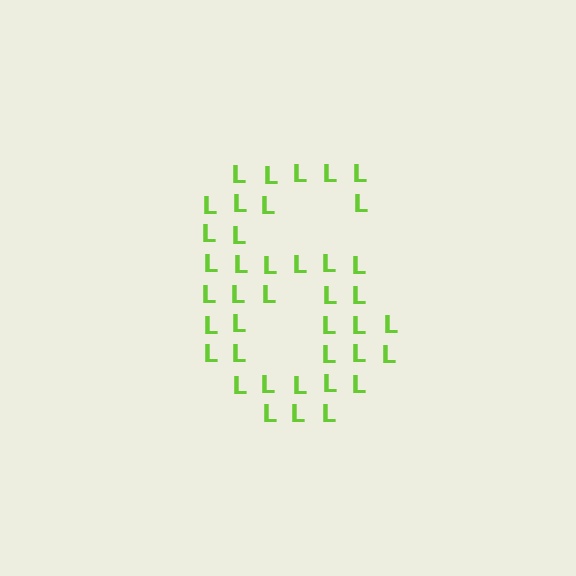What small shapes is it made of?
It is made of small letter L's.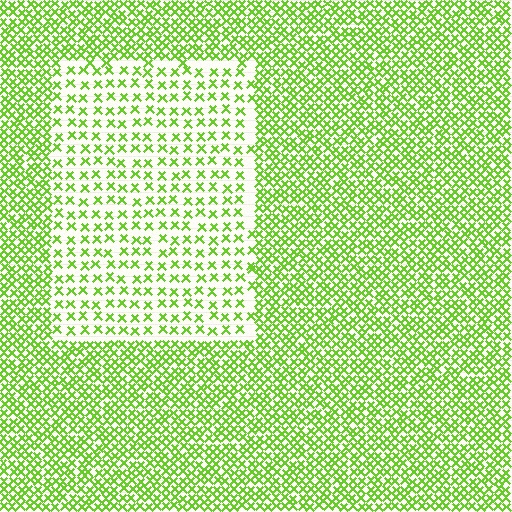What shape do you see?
I see a rectangle.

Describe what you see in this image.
The image contains small lime elements arranged at two different densities. A rectangle-shaped region is visible where the elements are less densely packed than the surrounding area.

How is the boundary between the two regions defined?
The boundary is defined by a change in element density (approximately 2.3x ratio). All elements are the same color, size, and shape.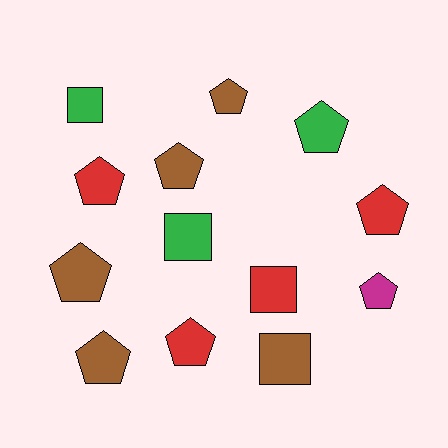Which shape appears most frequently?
Pentagon, with 9 objects.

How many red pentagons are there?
There are 3 red pentagons.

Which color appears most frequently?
Brown, with 5 objects.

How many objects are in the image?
There are 13 objects.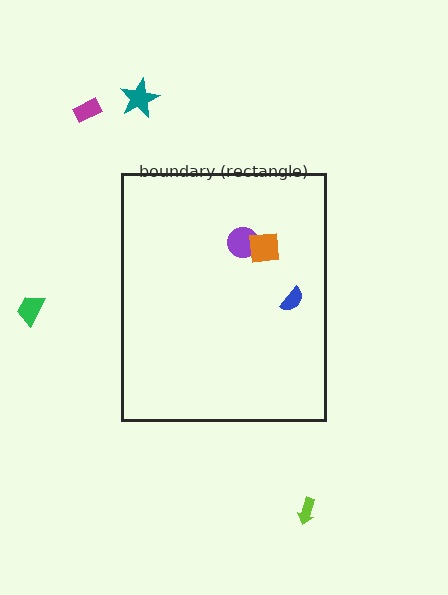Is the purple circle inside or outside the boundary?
Inside.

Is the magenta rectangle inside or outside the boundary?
Outside.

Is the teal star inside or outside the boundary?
Outside.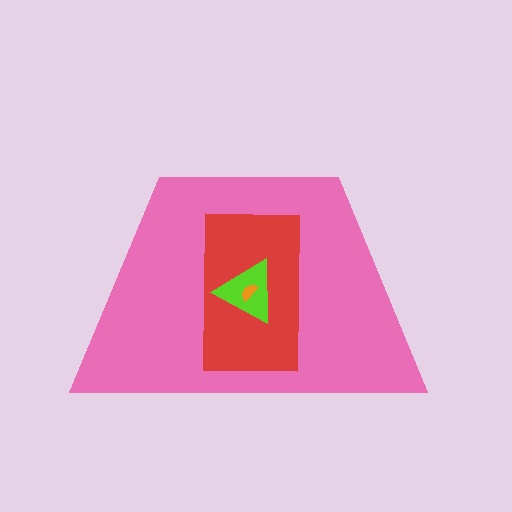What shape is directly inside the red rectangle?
The lime triangle.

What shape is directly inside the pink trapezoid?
The red rectangle.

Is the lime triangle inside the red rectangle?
Yes.